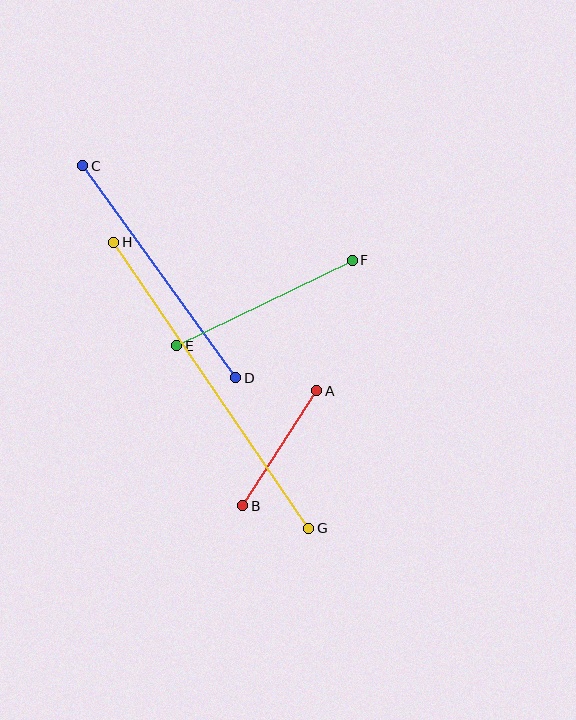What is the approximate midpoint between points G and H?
The midpoint is at approximately (211, 385) pixels.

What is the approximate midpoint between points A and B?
The midpoint is at approximately (280, 448) pixels.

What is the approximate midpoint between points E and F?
The midpoint is at approximately (264, 303) pixels.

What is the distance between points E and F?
The distance is approximately 195 pixels.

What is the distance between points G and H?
The distance is approximately 346 pixels.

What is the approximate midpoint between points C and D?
The midpoint is at approximately (159, 272) pixels.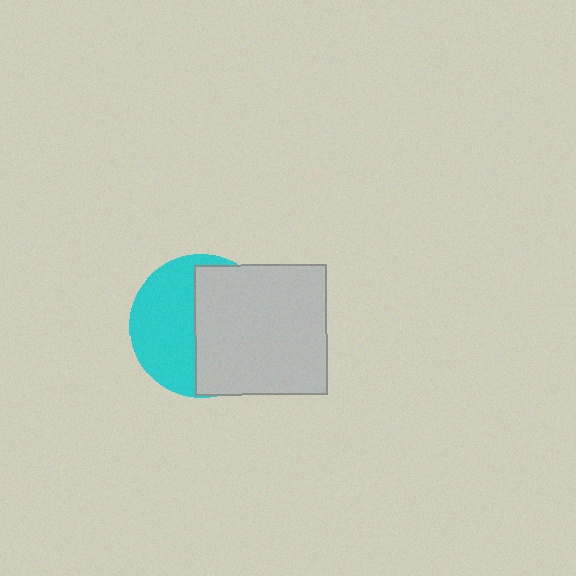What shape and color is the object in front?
The object in front is a light gray rectangle.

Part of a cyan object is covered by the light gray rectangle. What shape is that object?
It is a circle.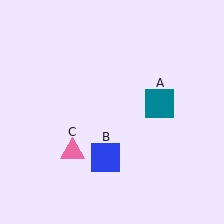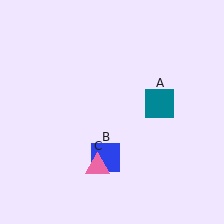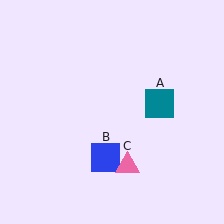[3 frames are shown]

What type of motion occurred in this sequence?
The pink triangle (object C) rotated counterclockwise around the center of the scene.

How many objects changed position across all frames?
1 object changed position: pink triangle (object C).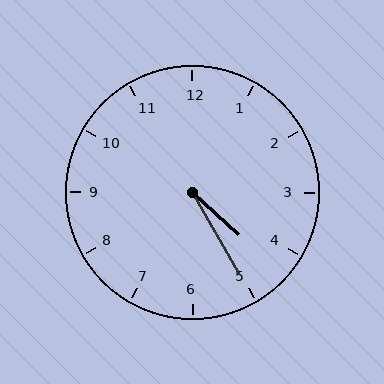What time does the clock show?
4:25.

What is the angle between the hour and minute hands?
Approximately 18 degrees.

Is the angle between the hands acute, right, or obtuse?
It is acute.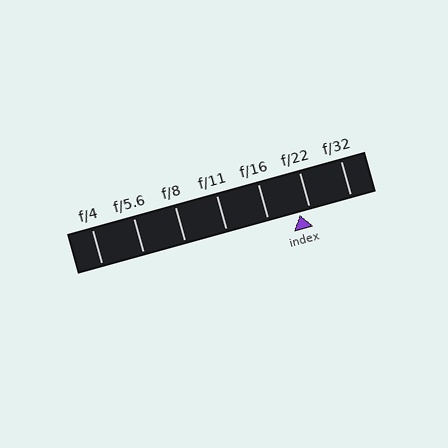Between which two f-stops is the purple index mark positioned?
The index mark is between f/16 and f/22.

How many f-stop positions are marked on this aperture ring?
There are 7 f-stop positions marked.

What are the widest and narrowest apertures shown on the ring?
The widest aperture shown is f/4 and the narrowest is f/32.